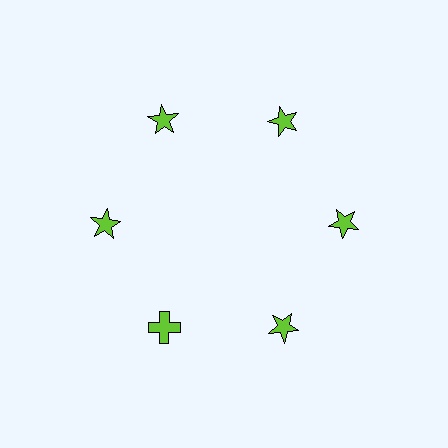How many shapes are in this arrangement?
There are 6 shapes arranged in a ring pattern.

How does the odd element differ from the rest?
It has a different shape: cross instead of star.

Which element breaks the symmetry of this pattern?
The lime cross at roughly the 7 o'clock position breaks the symmetry. All other shapes are lime stars.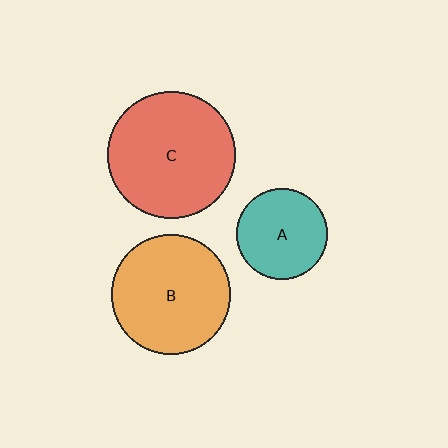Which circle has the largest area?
Circle C (red).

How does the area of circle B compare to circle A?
Approximately 1.7 times.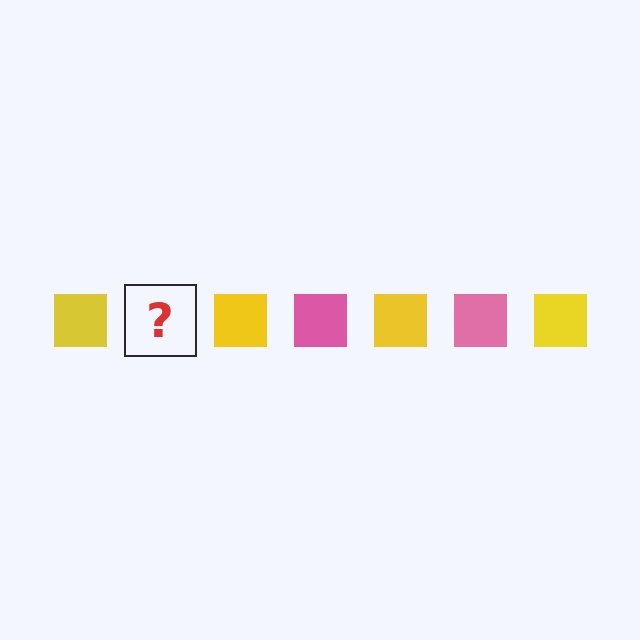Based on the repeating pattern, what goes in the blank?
The blank should be a pink square.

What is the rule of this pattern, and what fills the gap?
The rule is that the pattern cycles through yellow, pink squares. The gap should be filled with a pink square.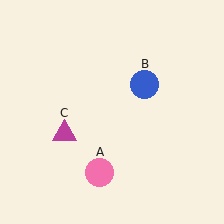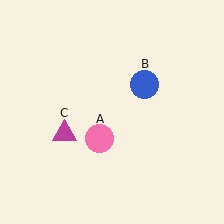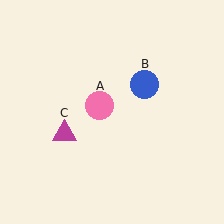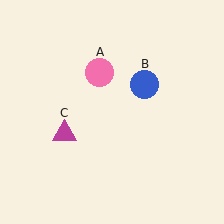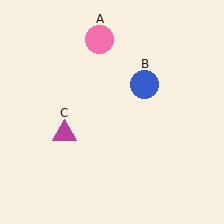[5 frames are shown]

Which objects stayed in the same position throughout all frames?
Blue circle (object B) and magenta triangle (object C) remained stationary.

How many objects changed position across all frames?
1 object changed position: pink circle (object A).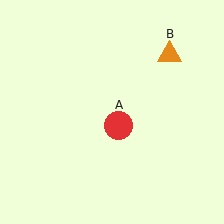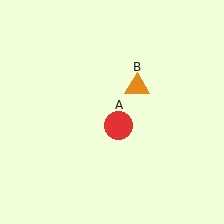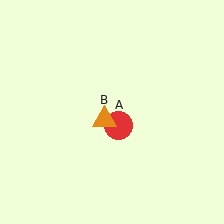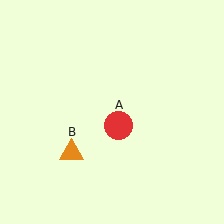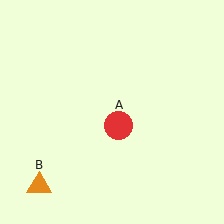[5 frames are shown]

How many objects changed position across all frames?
1 object changed position: orange triangle (object B).